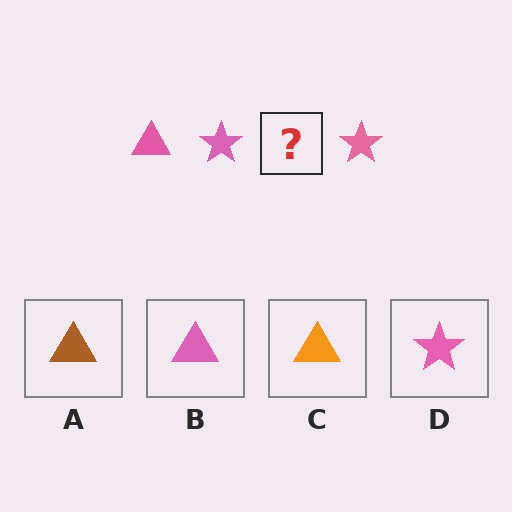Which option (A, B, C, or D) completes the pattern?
B.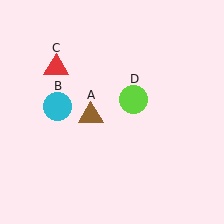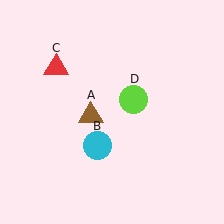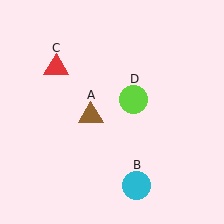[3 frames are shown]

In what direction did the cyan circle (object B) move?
The cyan circle (object B) moved down and to the right.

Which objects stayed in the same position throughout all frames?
Brown triangle (object A) and red triangle (object C) and lime circle (object D) remained stationary.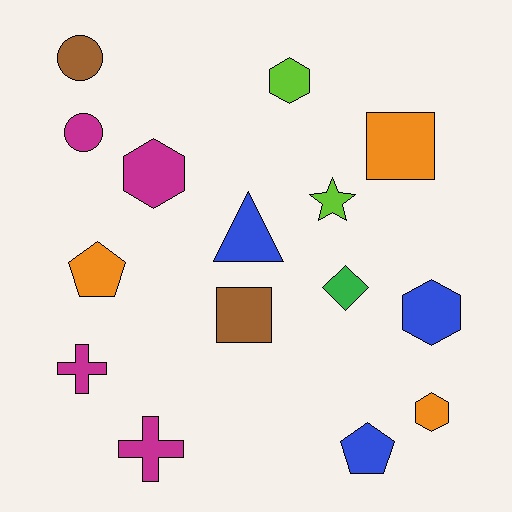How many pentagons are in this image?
There are 2 pentagons.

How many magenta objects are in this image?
There are 4 magenta objects.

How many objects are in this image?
There are 15 objects.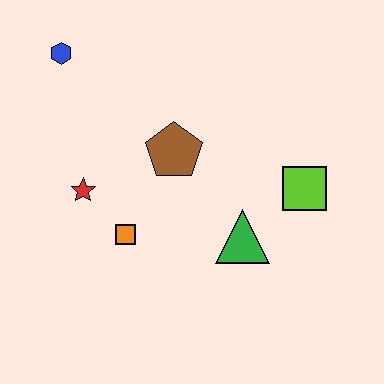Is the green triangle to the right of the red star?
Yes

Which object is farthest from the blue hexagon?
The lime square is farthest from the blue hexagon.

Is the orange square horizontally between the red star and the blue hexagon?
No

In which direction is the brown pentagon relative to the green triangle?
The brown pentagon is above the green triangle.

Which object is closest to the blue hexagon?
The red star is closest to the blue hexagon.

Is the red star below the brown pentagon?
Yes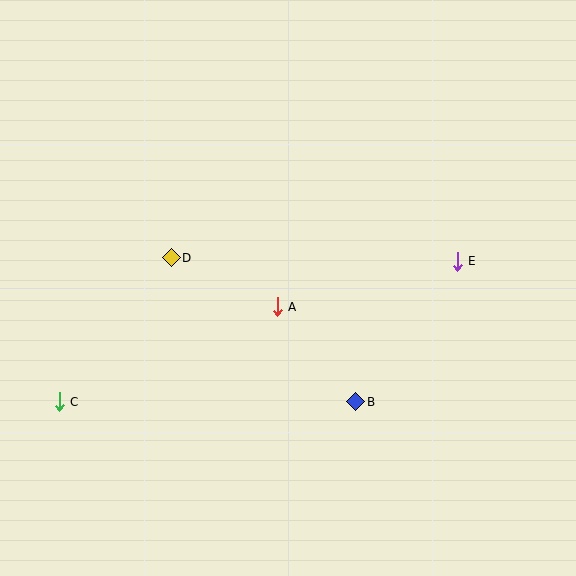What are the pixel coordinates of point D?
Point D is at (171, 258).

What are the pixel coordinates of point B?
Point B is at (356, 402).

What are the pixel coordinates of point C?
Point C is at (59, 402).